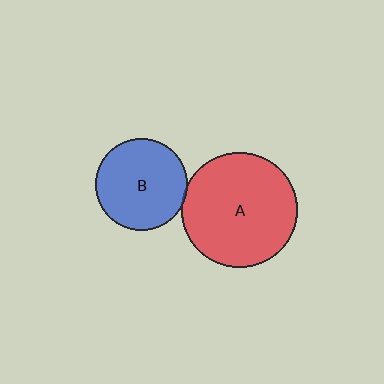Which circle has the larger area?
Circle A (red).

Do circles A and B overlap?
Yes.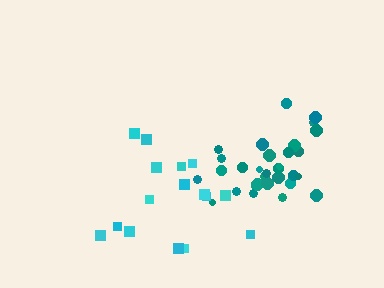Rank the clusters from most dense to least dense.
teal, cyan.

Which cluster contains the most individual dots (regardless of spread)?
Teal (31).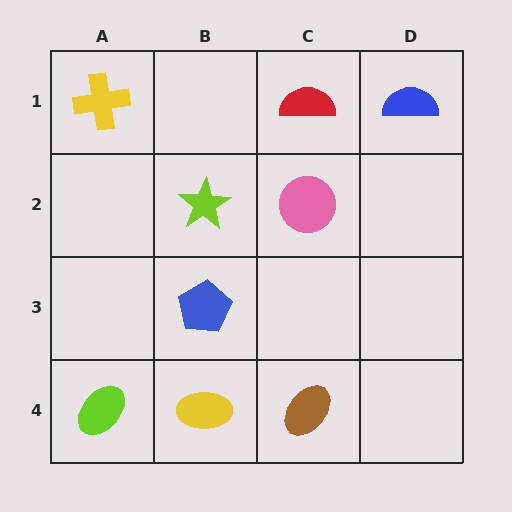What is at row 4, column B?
A yellow ellipse.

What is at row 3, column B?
A blue pentagon.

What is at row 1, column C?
A red semicircle.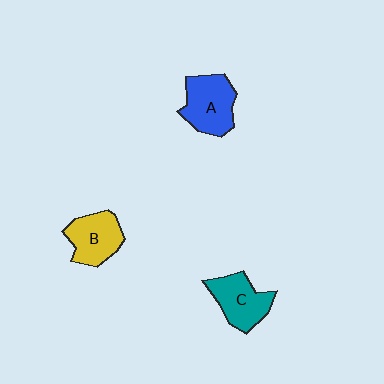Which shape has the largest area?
Shape A (blue).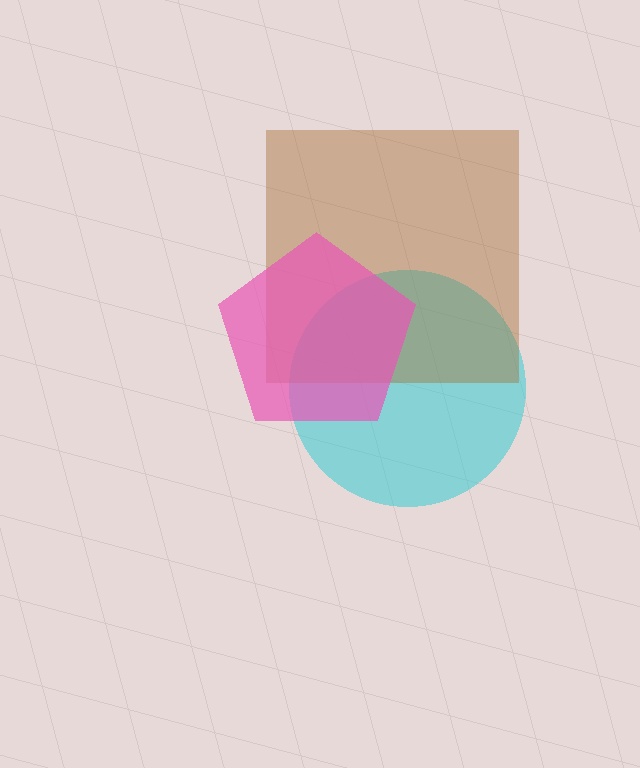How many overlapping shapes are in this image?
There are 3 overlapping shapes in the image.